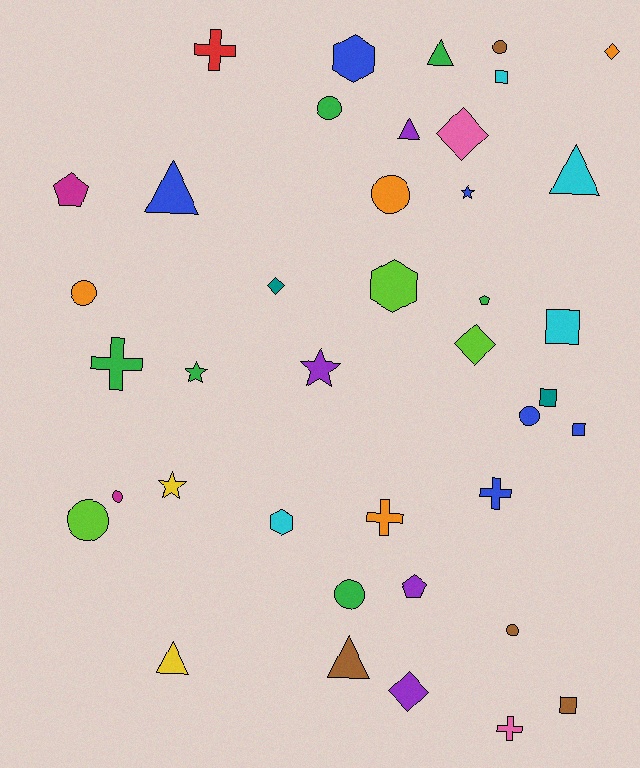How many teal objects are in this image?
There are 2 teal objects.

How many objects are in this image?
There are 40 objects.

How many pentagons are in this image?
There are 3 pentagons.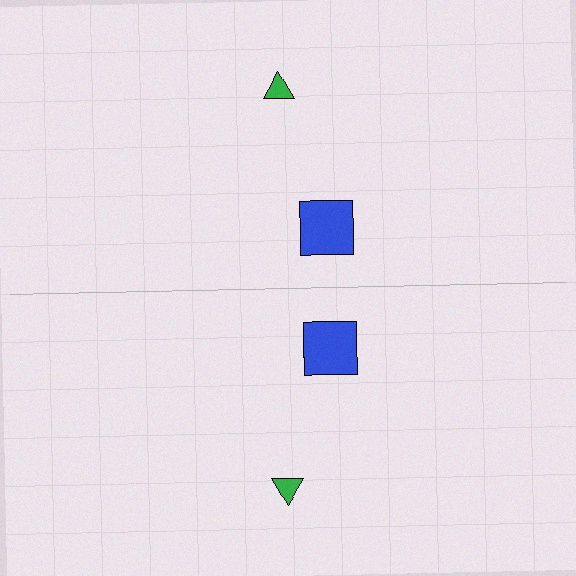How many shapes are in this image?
There are 4 shapes in this image.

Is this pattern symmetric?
Yes, this pattern has bilateral (reflection) symmetry.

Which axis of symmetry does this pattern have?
The pattern has a horizontal axis of symmetry running through the center of the image.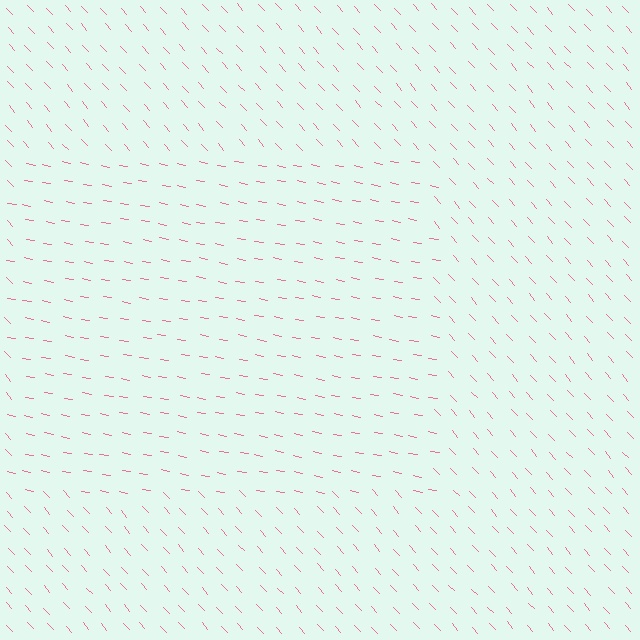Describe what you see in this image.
The image is filled with small pink line segments. A rectangle region in the image has lines oriented differently from the surrounding lines, creating a visible texture boundary.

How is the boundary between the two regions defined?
The boundary is defined purely by a change in line orientation (approximately 37 degrees difference). All lines are the same color and thickness.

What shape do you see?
I see a rectangle.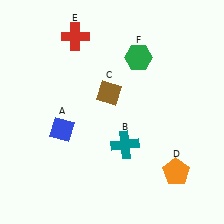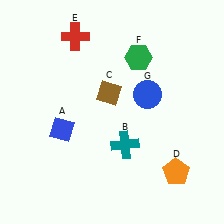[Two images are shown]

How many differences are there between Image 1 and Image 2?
There is 1 difference between the two images.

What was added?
A blue circle (G) was added in Image 2.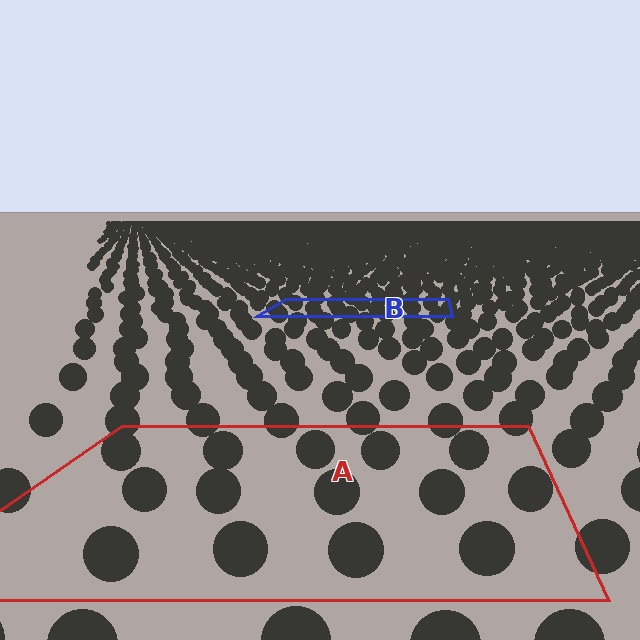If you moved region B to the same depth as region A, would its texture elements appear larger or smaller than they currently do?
They would appear larger. At a closer depth, the same texture elements are projected at a bigger on-screen size.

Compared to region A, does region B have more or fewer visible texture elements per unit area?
Region B has more texture elements per unit area — they are packed more densely because it is farther away.